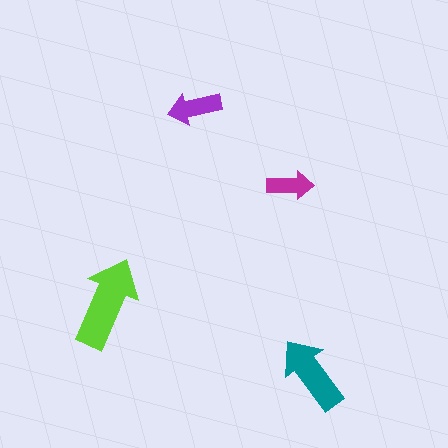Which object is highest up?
The purple arrow is topmost.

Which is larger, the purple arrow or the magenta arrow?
The purple one.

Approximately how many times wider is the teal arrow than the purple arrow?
About 1.5 times wider.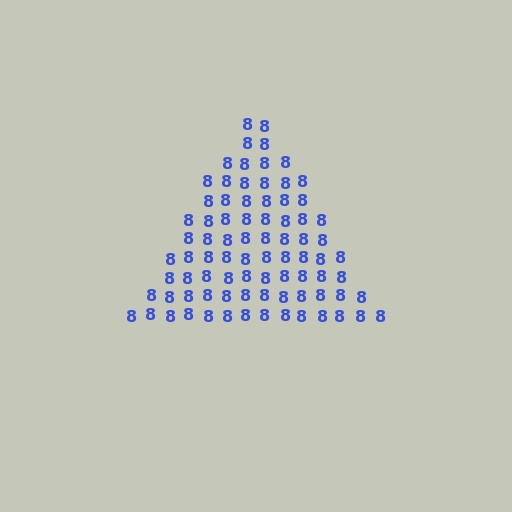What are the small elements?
The small elements are digit 8's.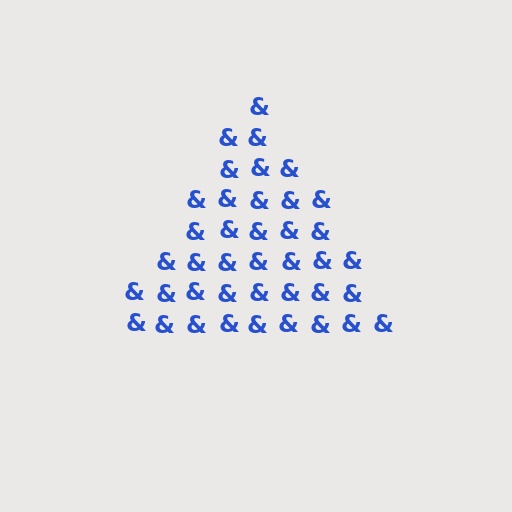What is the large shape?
The large shape is a triangle.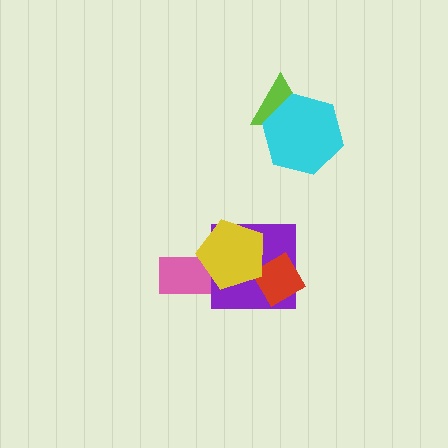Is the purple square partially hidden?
Yes, it is partially covered by another shape.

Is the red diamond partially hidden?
Yes, it is partially covered by another shape.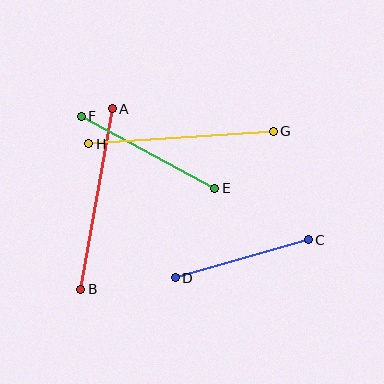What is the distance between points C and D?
The distance is approximately 138 pixels.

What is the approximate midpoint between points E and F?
The midpoint is at approximately (148, 152) pixels.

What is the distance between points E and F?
The distance is approximately 152 pixels.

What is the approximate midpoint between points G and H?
The midpoint is at approximately (181, 138) pixels.